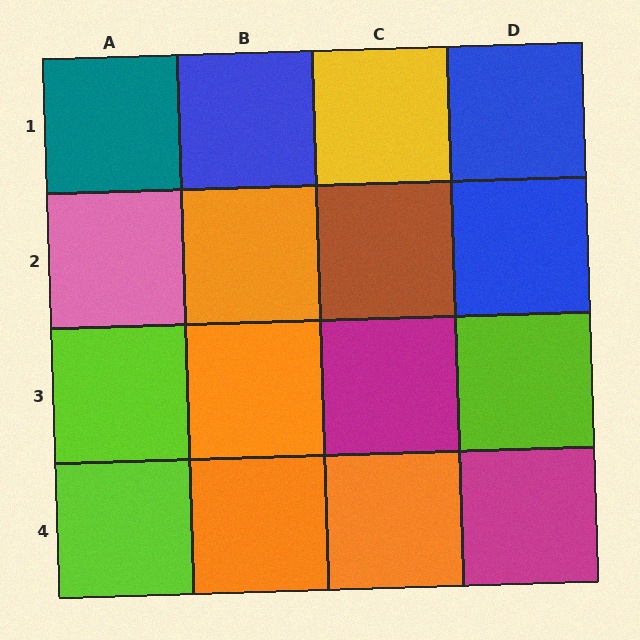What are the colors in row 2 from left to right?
Pink, orange, brown, blue.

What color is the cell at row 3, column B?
Orange.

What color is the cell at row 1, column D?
Blue.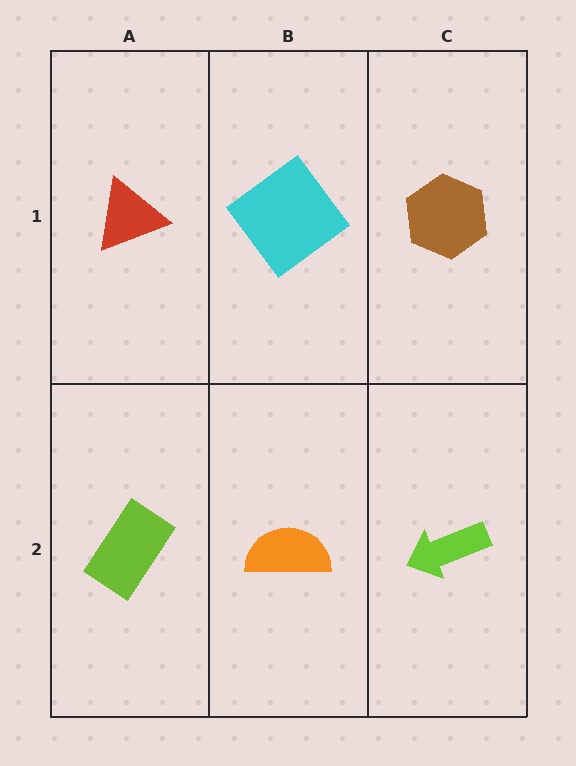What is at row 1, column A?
A red triangle.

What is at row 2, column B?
An orange semicircle.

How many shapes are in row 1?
3 shapes.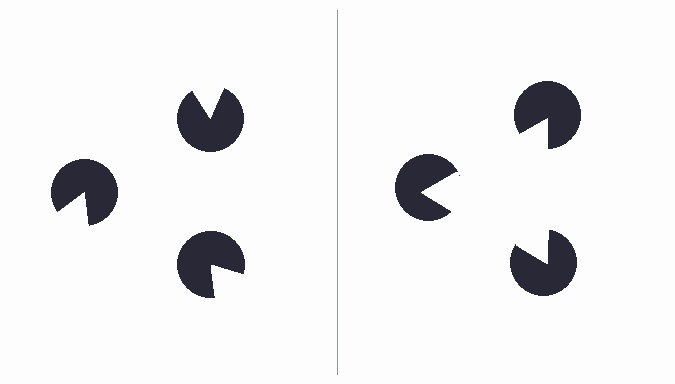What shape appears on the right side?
An illusory triangle.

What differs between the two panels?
The pac-man discs are positioned identically on both sides; only the wedge orientations differ. On the right they align to a triangle; on the left they are misaligned.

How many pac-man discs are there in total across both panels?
6 — 3 on each side.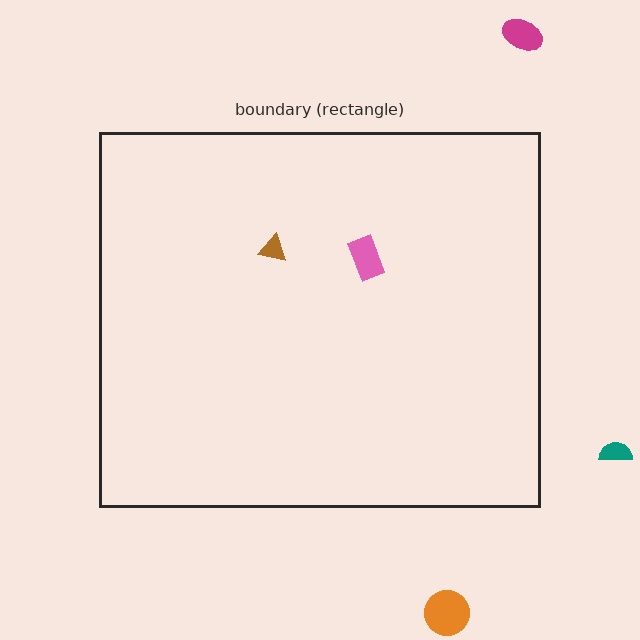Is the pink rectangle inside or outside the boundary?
Inside.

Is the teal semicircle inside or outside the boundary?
Outside.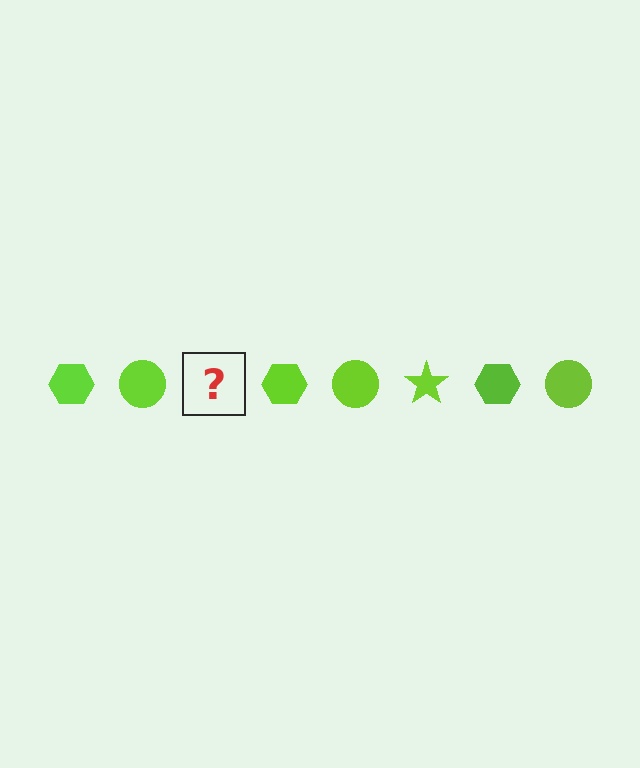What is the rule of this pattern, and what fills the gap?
The rule is that the pattern cycles through hexagon, circle, star shapes in lime. The gap should be filled with a lime star.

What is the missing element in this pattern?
The missing element is a lime star.